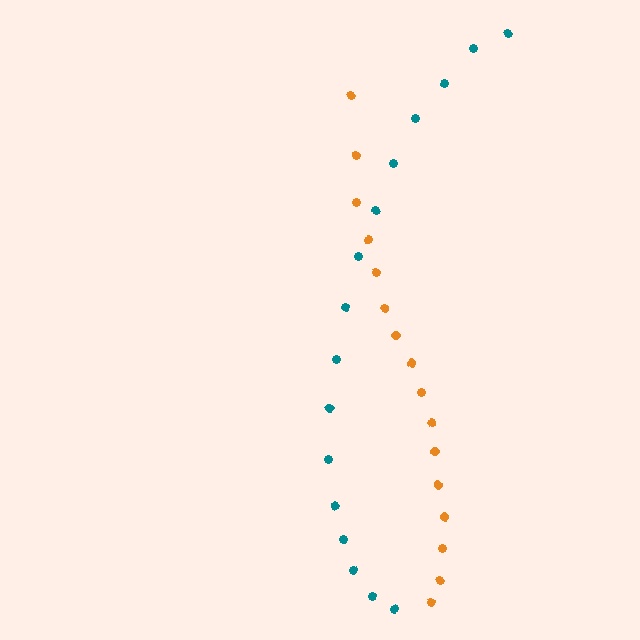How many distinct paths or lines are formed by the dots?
There are 2 distinct paths.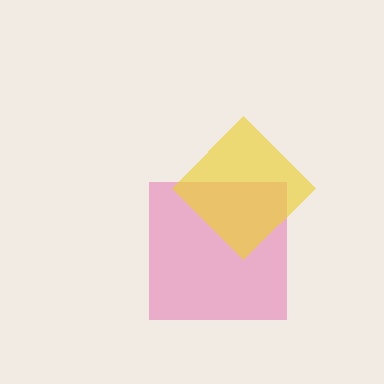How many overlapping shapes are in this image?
There are 2 overlapping shapes in the image.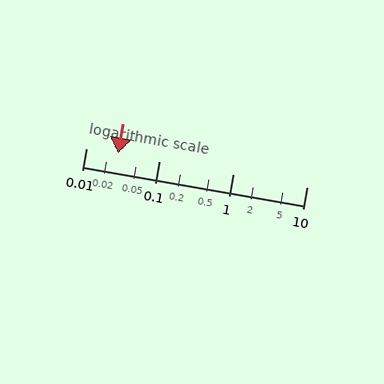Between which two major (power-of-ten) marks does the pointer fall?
The pointer is between 0.01 and 0.1.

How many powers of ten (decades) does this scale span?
The scale spans 3 decades, from 0.01 to 10.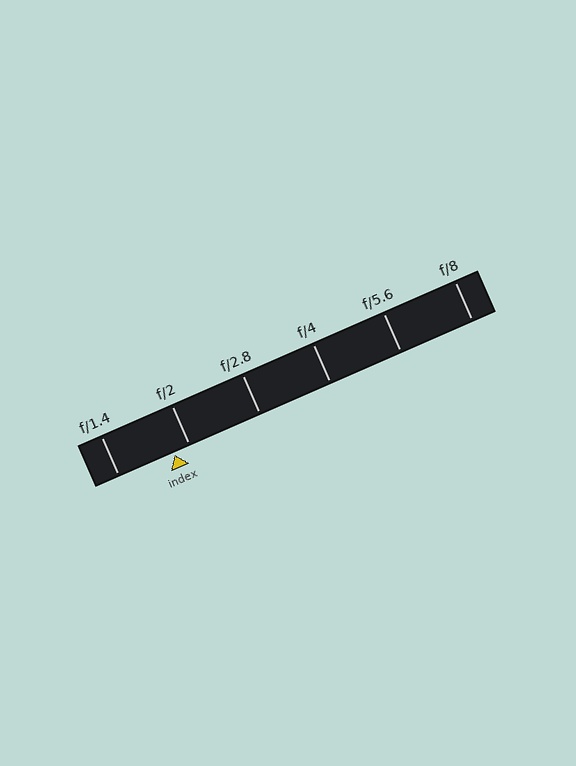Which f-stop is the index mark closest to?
The index mark is closest to f/2.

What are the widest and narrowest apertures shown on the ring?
The widest aperture shown is f/1.4 and the narrowest is f/8.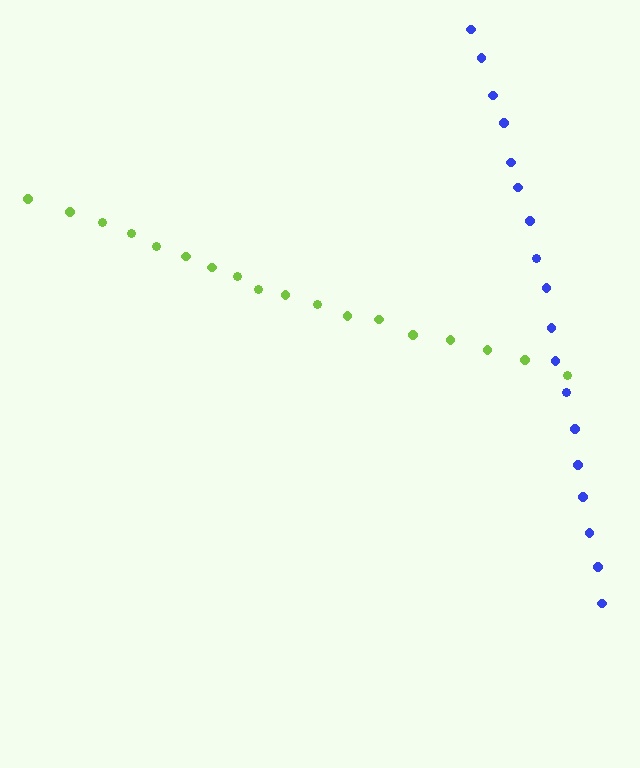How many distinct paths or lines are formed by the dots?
There are 2 distinct paths.